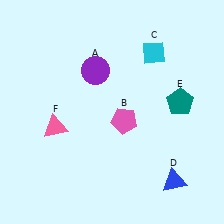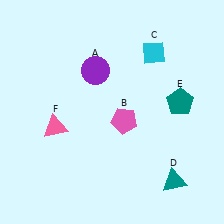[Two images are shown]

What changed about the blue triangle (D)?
In Image 1, D is blue. In Image 2, it changed to teal.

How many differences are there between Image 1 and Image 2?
There is 1 difference between the two images.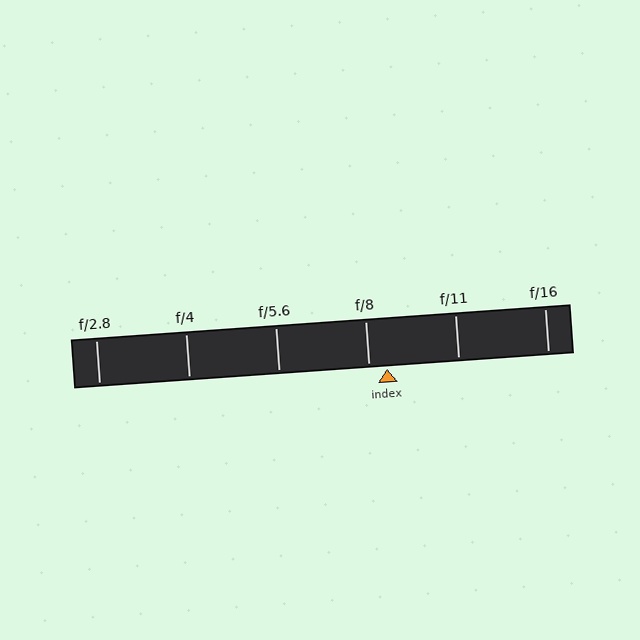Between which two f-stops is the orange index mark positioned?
The index mark is between f/8 and f/11.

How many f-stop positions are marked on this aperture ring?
There are 6 f-stop positions marked.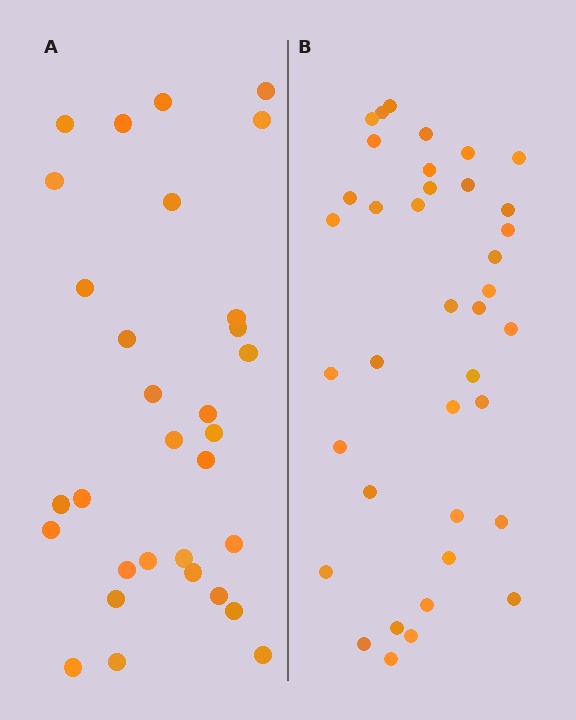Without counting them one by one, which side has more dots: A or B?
Region B (the right region) has more dots.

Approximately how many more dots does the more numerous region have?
Region B has roughly 8 or so more dots than region A.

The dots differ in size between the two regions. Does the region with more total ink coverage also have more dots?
No. Region A has more total ink coverage because its dots are larger, but region B actually contains more individual dots. Total area can be misleading — the number of items is what matters here.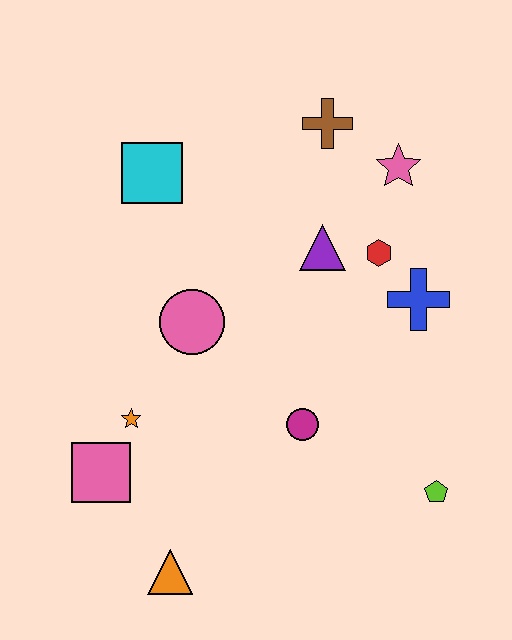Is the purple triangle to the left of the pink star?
Yes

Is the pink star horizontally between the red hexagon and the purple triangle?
No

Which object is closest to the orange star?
The pink square is closest to the orange star.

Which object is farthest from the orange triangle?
The brown cross is farthest from the orange triangle.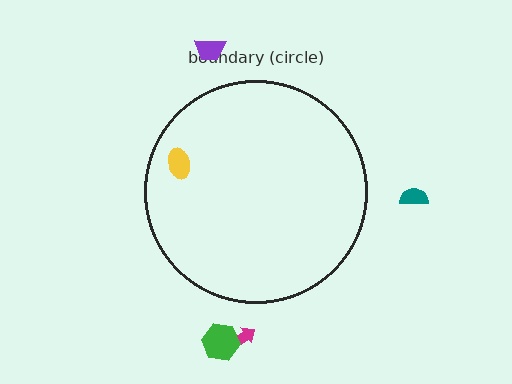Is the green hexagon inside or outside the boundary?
Outside.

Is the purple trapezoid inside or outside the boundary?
Outside.